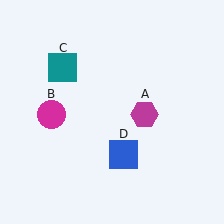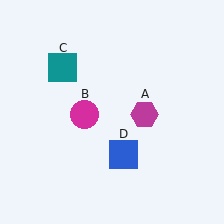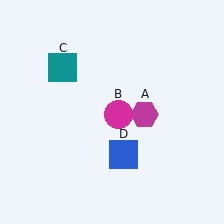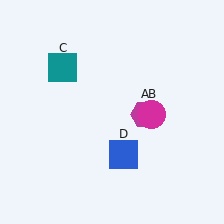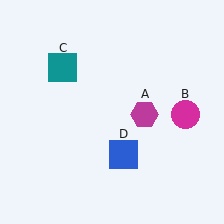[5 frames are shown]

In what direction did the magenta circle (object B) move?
The magenta circle (object B) moved right.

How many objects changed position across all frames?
1 object changed position: magenta circle (object B).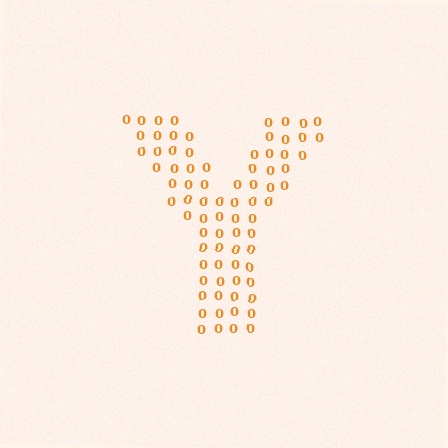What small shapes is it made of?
It is made of small digit 0's.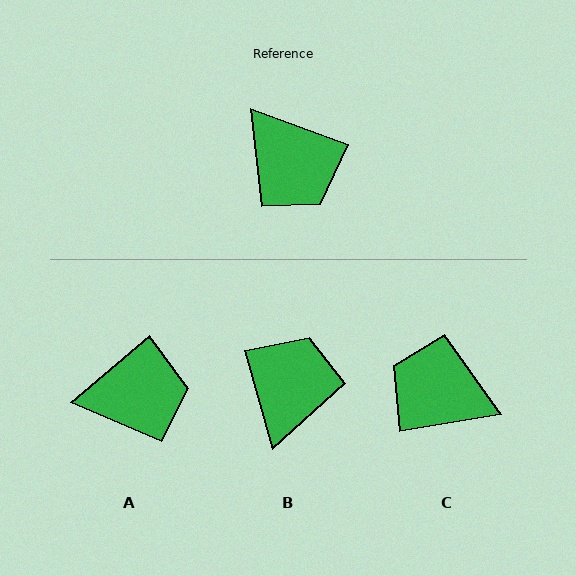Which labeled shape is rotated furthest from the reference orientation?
C, about 151 degrees away.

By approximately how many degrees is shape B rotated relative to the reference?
Approximately 126 degrees counter-clockwise.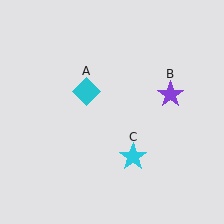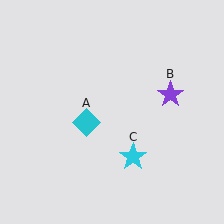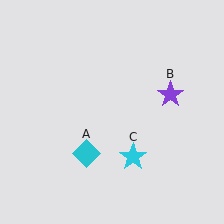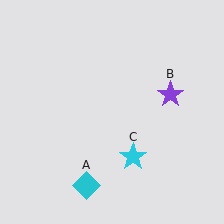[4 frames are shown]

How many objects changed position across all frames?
1 object changed position: cyan diamond (object A).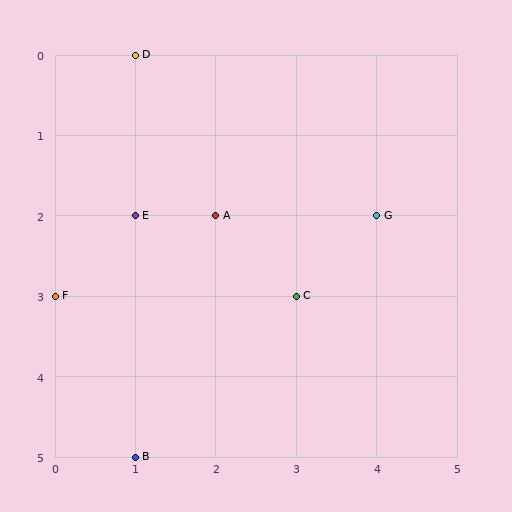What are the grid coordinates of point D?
Point D is at grid coordinates (1, 0).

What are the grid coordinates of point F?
Point F is at grid coordinates (0, 3).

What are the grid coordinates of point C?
Point C is at grid coordinates (3, 3).